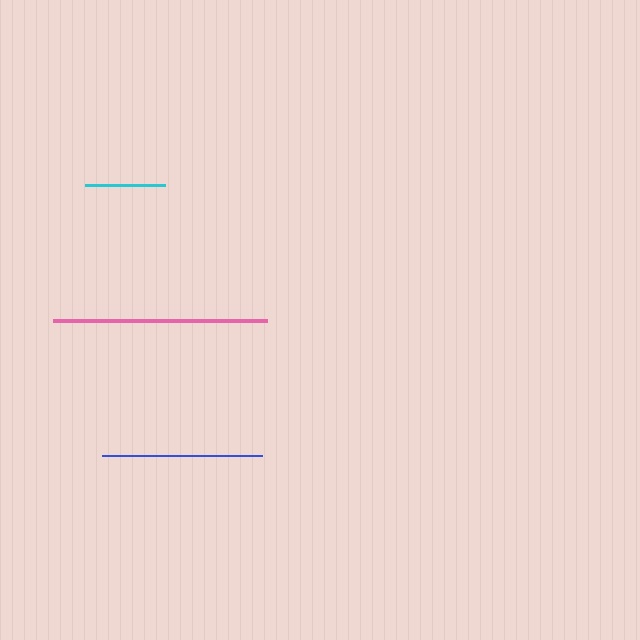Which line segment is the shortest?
The cyan line is the shortest at approximately 80 pixels.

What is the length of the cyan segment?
The cyan segment is approximately 80 pixels long.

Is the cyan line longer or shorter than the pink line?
The pink line is longer than the cyan line.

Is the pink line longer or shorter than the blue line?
The pink line is longer than the blue line.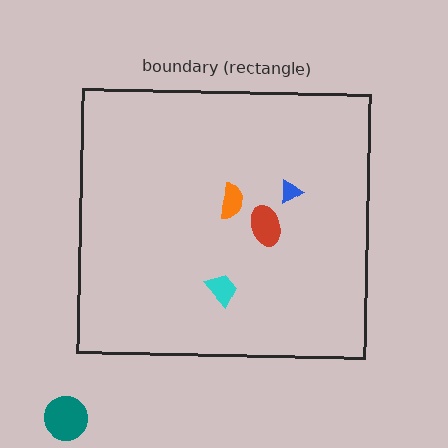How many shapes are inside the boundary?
4 inside, 1 outside.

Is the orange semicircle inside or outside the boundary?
Inside.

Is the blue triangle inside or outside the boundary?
Inside.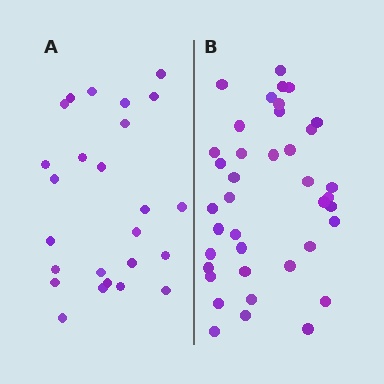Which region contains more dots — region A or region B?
Region B (the right region) has more dots.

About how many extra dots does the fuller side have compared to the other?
Region B has approximately 15 more dots than region A.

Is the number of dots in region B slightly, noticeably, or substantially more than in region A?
Region B has substantially more. The ratio is roughly 1.6 to 1.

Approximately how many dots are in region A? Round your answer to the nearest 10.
About 20 dots. (The exact count is 25, which rounds to 20.)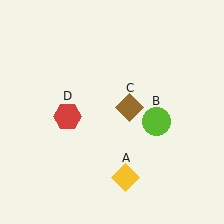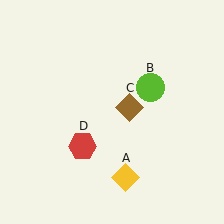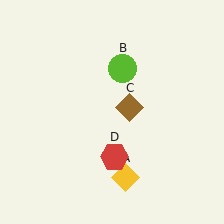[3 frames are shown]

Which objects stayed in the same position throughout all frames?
Yellow diamond (object A) and brown diamond (object C) remained stationary.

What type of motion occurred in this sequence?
The lime circle (object B), red hexagon (object D) rotated counterclockwise around the center of the scene.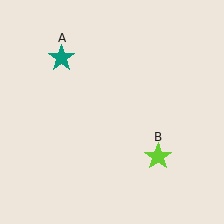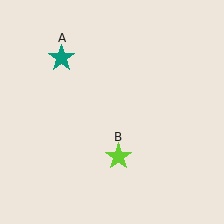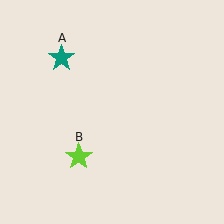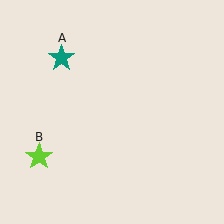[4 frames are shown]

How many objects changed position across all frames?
1 object changed position: lime star (object B).